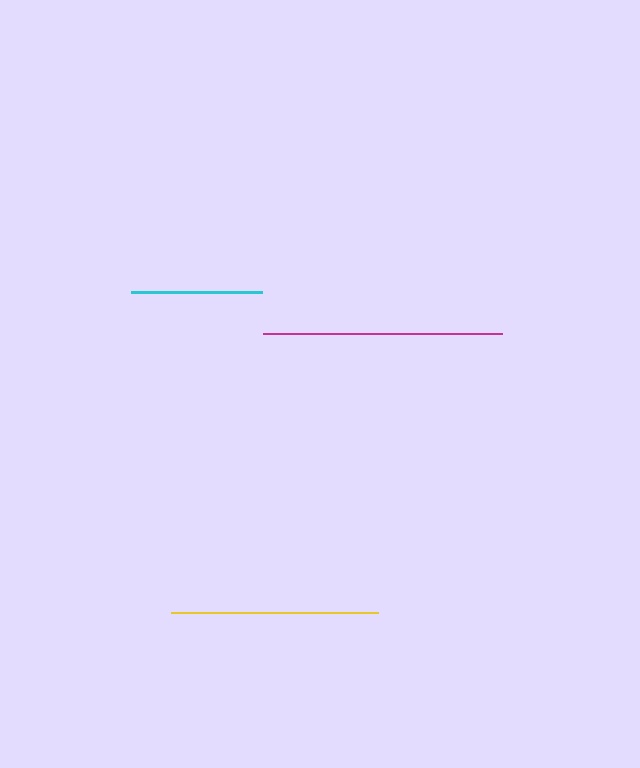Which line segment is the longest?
The magenta line is the longest at approximately 238 pixels.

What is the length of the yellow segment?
The yellow segment is approximately 207 pixels long.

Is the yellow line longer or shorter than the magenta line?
The magenta line is longer than the yellow line.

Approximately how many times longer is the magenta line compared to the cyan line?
The magenta line is approximately 1.8 times the length of the cyan line.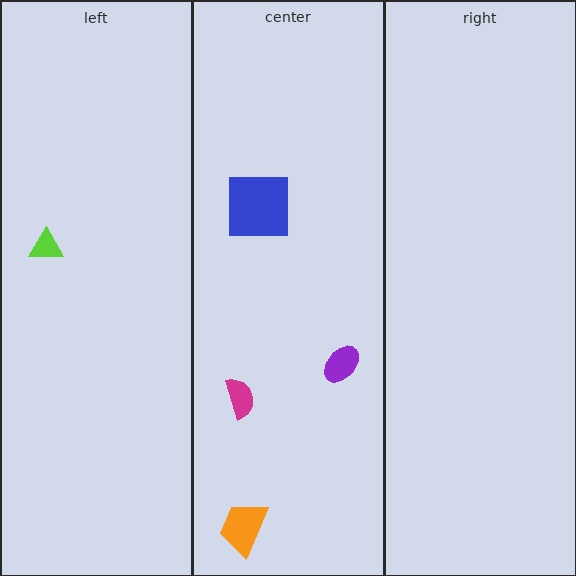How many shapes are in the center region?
4.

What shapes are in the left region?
The lime triangle.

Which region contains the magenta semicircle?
The center region.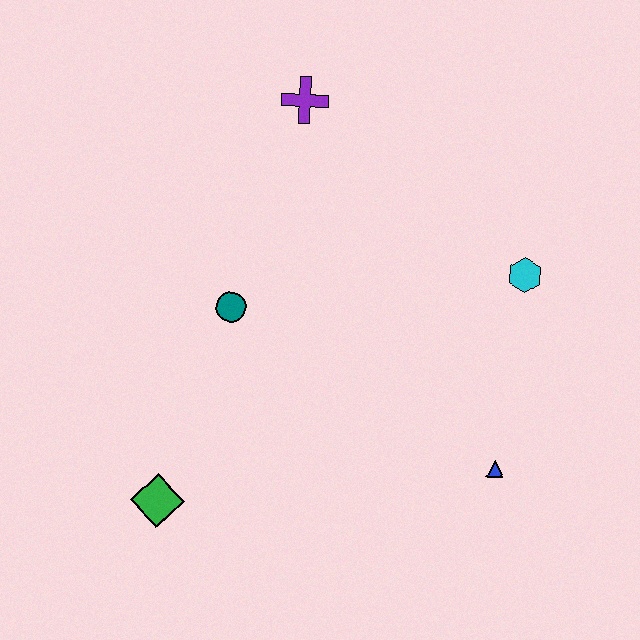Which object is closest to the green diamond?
The teal circle is closest to the green diamond.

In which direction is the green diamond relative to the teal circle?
The green diamond is below the teal circle.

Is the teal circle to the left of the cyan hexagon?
Yes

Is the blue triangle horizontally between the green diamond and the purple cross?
No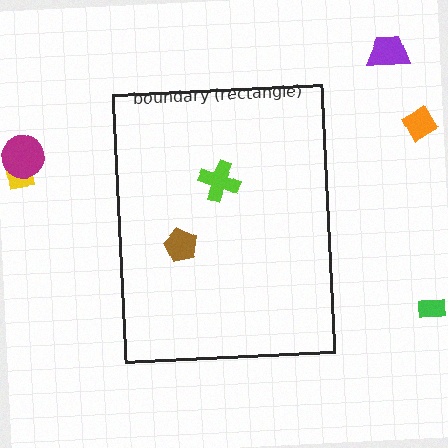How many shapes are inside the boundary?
2 inside, 5 outside.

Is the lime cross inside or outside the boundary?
Inside.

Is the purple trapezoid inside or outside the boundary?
Outside.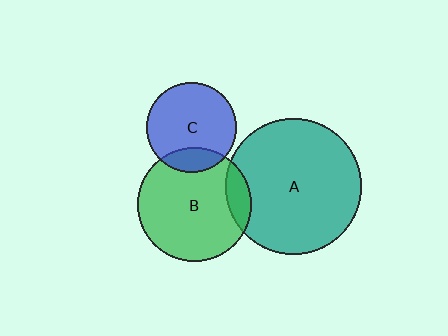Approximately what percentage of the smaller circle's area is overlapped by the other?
Approximately 20%.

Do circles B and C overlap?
Yes.